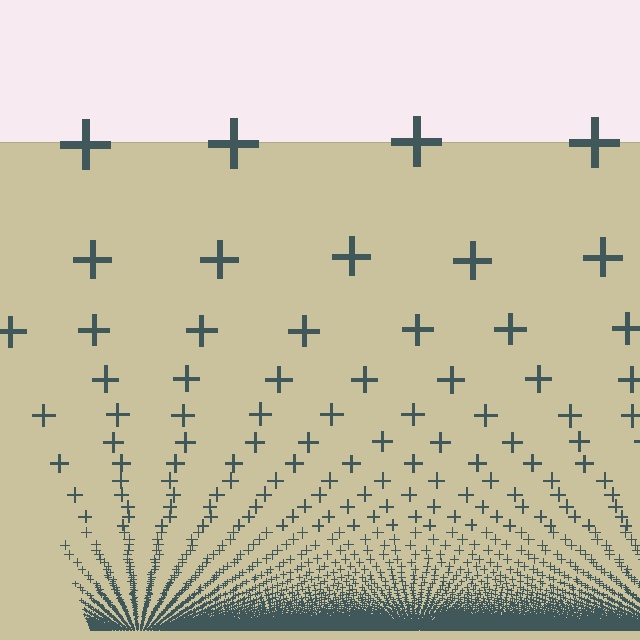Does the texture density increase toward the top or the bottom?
Density increases toward the bottom.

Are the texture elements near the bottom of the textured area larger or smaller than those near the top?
Smaller. The gradient is inverted — elements near the bottom are smaller and denser.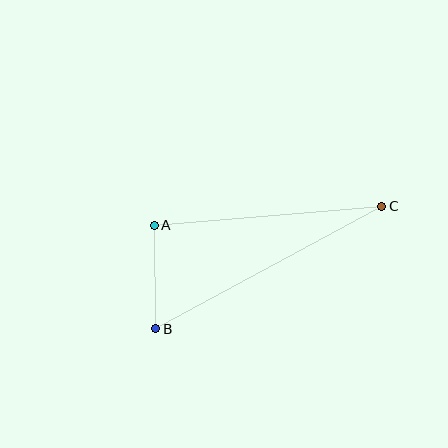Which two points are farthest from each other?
Points B and C are farthest from each other.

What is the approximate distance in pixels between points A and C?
The distance between A and C is approximately 228 pixels.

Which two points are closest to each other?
Points A and B are closest to each other.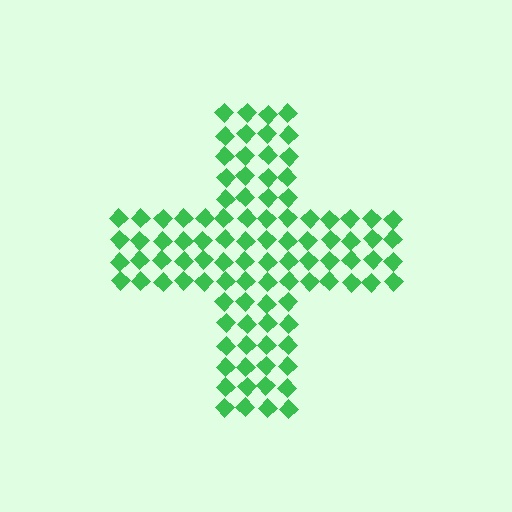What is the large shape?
The large shape is a cross.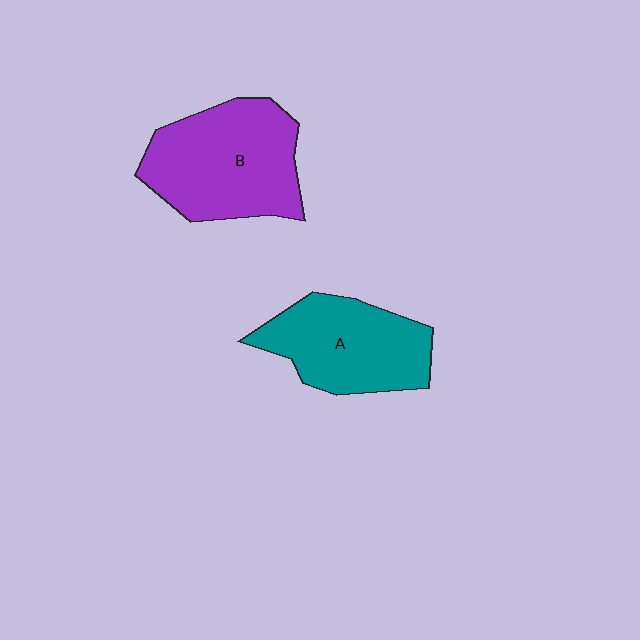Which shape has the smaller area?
Shape A (teal).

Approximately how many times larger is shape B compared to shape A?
Approximately 1.2 times.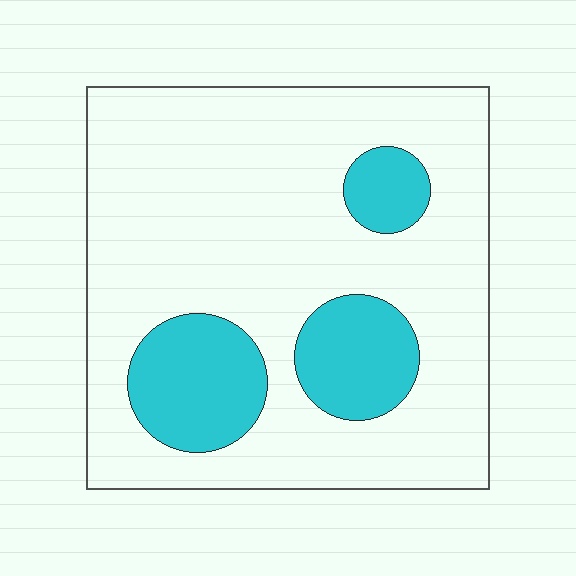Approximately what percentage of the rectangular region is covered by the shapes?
Approximately 20%.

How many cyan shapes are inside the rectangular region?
3.